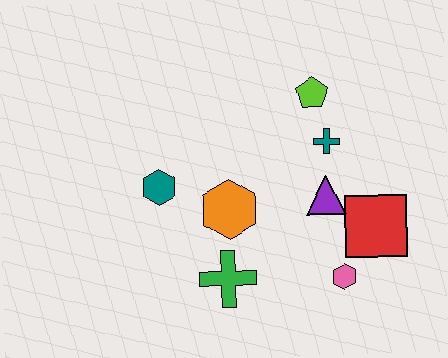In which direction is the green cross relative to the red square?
The green cross is to the left of the red square.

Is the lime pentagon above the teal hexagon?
Yes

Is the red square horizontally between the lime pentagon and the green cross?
No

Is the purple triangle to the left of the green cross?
No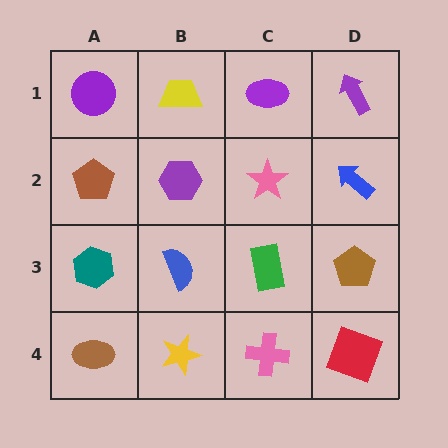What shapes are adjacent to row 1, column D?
A blue arrow (row 2, column D), a purple ellipse (row 1, column C).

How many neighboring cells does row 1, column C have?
3.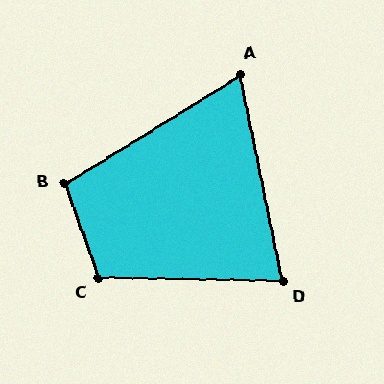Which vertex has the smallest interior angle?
A, at approximately 70 degrees.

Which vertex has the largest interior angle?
C, at approximately 110 degrees.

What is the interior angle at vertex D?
Approximately 77 degrees (acute).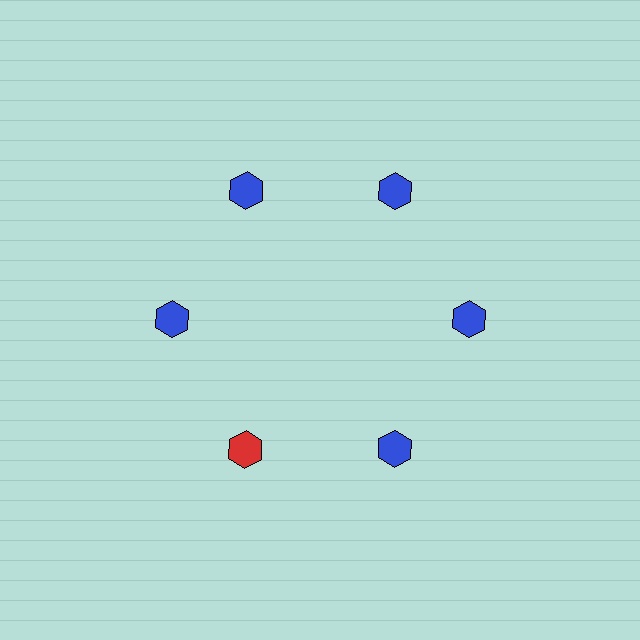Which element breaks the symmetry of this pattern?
The red hexagon at roughly the 7 o'clock position breaks the symmetry. All other shapes are blue hexagons.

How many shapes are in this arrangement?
There are 6 shapes arranged in a ring pattern.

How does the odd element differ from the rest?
It has a different color: red instead of blue.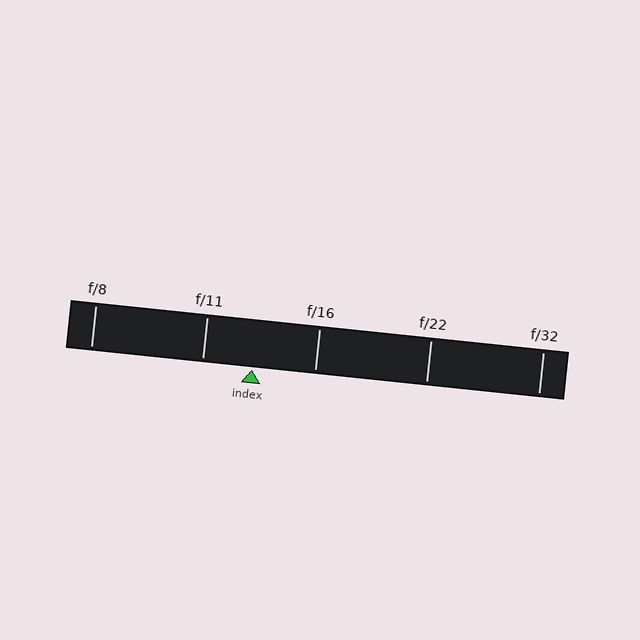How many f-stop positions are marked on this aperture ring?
There are 5 f-stop positions marked.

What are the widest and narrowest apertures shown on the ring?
The widest aperture shown is f/8 and the narrowest is f/32.